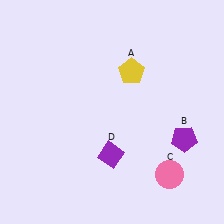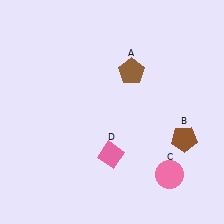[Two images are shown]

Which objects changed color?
A changed from yellow to brown. B changed from purple to brown. D changed from purple to pink.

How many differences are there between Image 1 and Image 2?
There are 3 differences between the two images.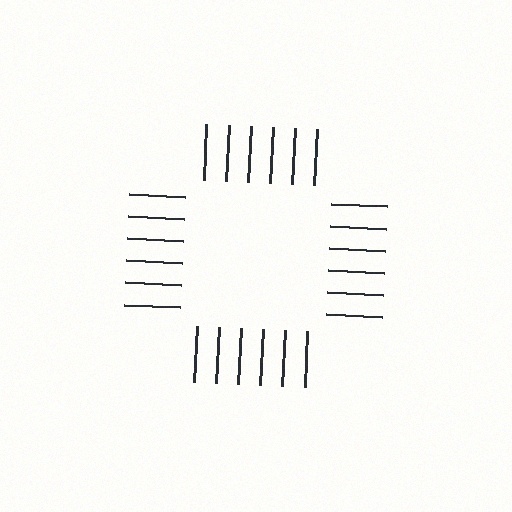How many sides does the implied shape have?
4 sides — the line-ends trace a square.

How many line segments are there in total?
24 — 6 along each of the 4 edges.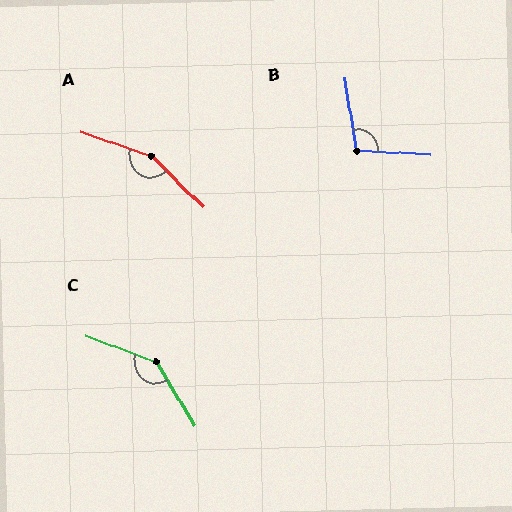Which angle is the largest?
A, at approximately 155 degrees.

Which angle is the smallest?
B, at approximately 102 degrees.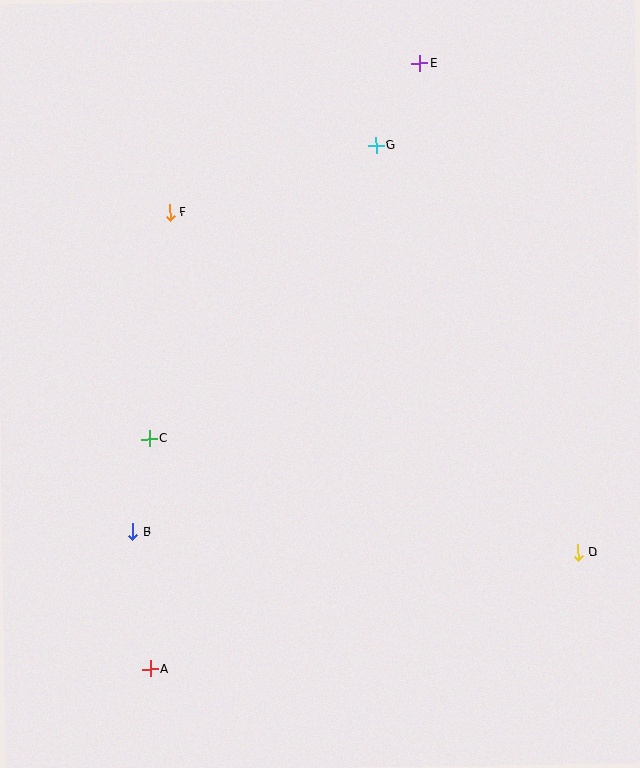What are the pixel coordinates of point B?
Point B is at (133, 531).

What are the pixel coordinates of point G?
Point G is at (376, 145).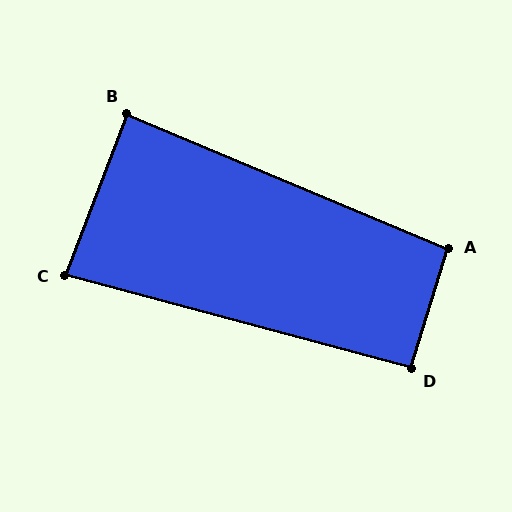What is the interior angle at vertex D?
Approximately 92 degrees (approximately right).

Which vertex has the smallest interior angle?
C, at approximately 84 degrees.